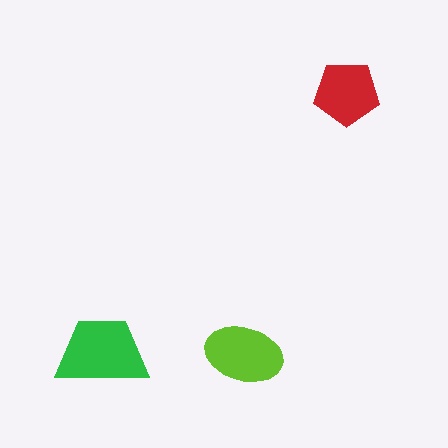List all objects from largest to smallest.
The green trapezoid, the lime ellipse, the red pentagon.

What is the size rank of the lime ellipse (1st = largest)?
2nd.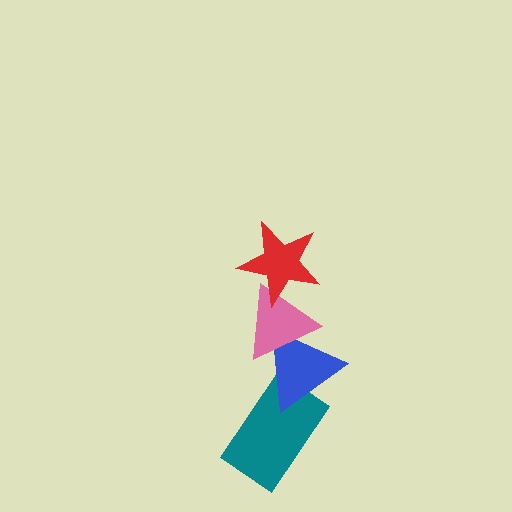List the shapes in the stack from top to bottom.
From top to bottom: the red star, the pink triangle, the blue triangle, the teal rectangle.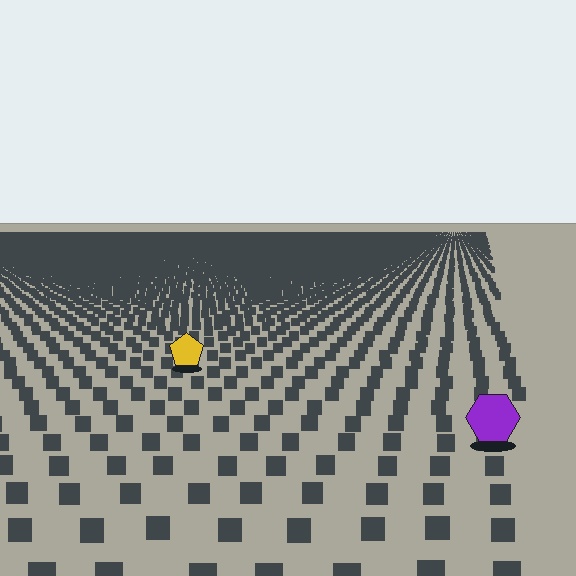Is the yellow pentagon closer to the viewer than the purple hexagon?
No. The purple hexagon is closer — you can tell from the texture gradient: the ground texture is coarser near it.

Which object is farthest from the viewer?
The yellow pentagon is farthest from the viewer. It appears smaller and the ground texture around it is denser.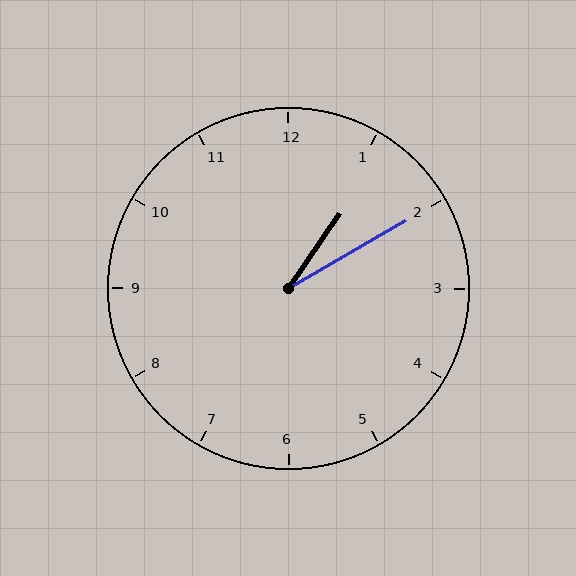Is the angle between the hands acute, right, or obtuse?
It is acute.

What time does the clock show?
1:10.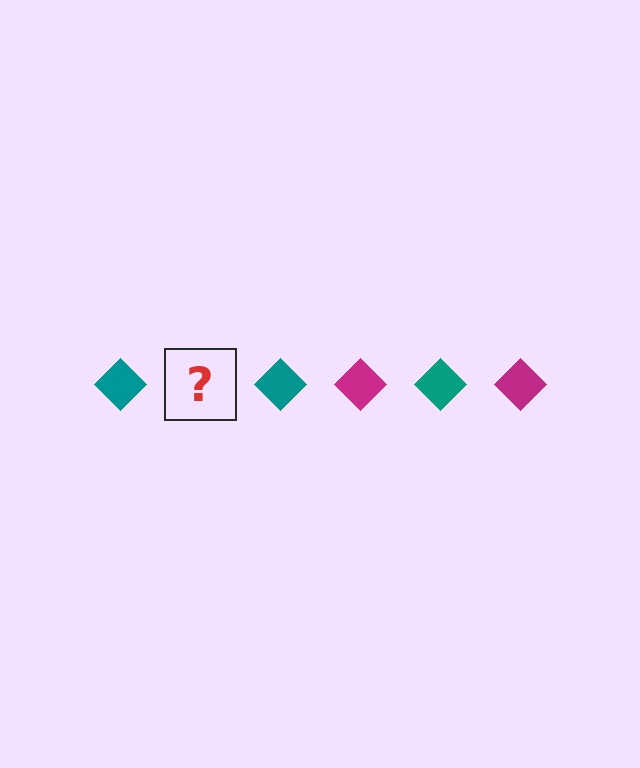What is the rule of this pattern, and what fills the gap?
The rule is that the pattern cycles through teal, magenta diamonds. The gap should be filled with a magenta diamond.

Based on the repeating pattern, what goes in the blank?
The blank should be a magenta diamond.